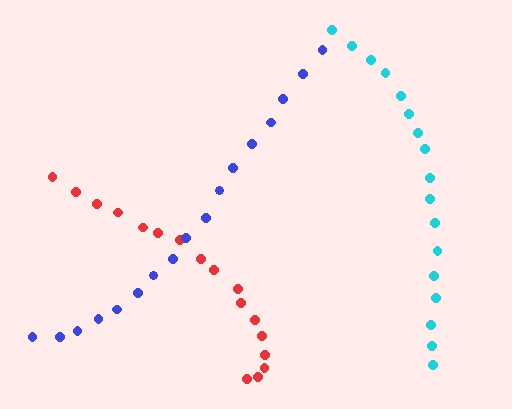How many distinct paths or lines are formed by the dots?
There are 3 distinct paths.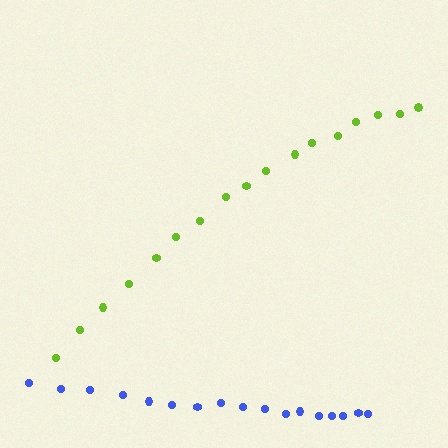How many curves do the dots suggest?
There are 2 distinct paths.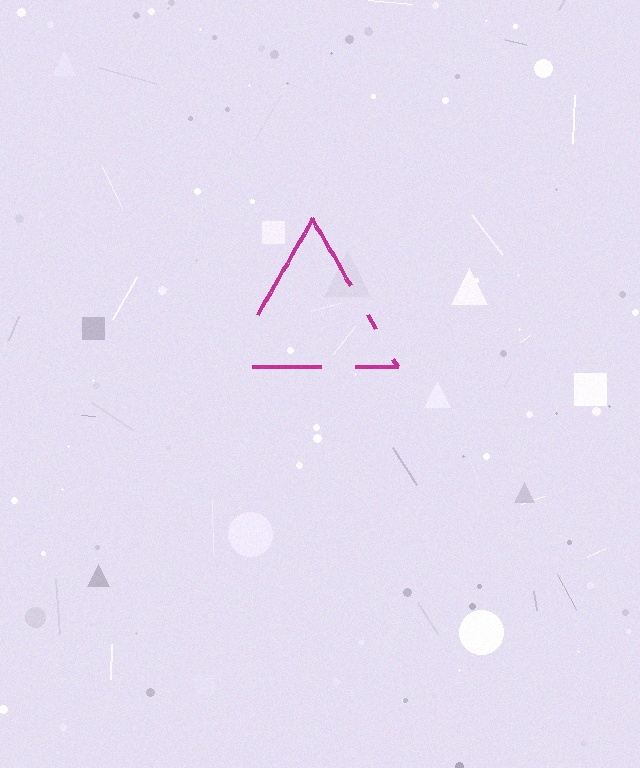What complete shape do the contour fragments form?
The contour fragments form a triangle.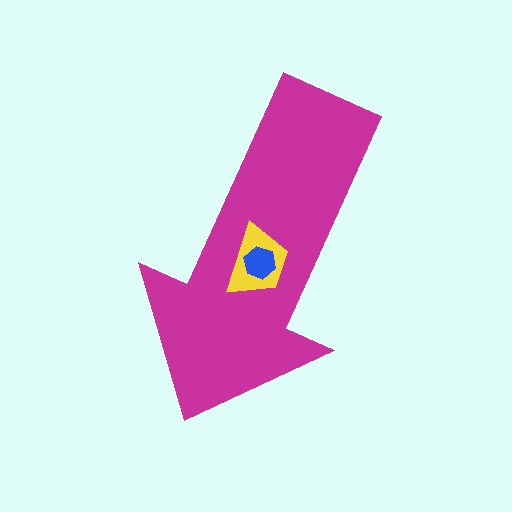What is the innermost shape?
The blue hexagon.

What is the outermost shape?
The magenta arrow.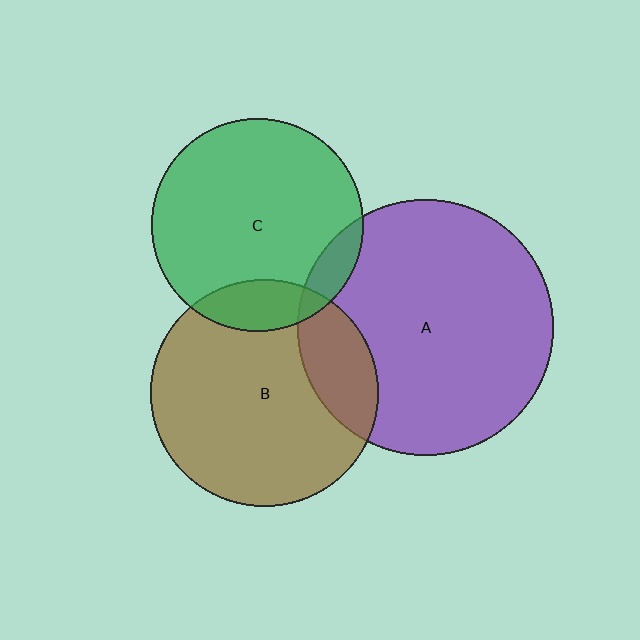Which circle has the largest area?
Circle A (purple).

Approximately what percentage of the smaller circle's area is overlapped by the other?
Approximately 10%.